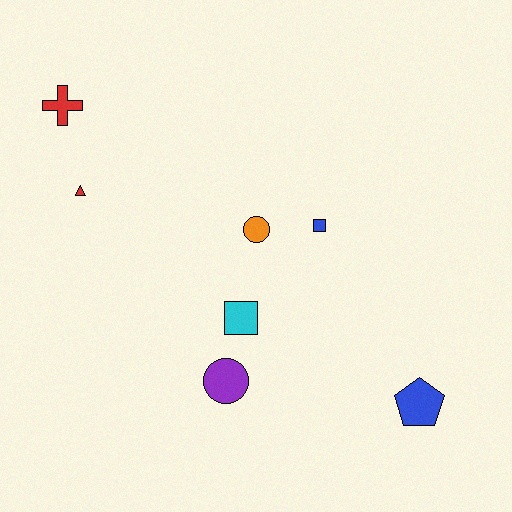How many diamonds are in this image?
There are no diamonds.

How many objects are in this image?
There are 7 objects.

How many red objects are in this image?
There are 2 red objects.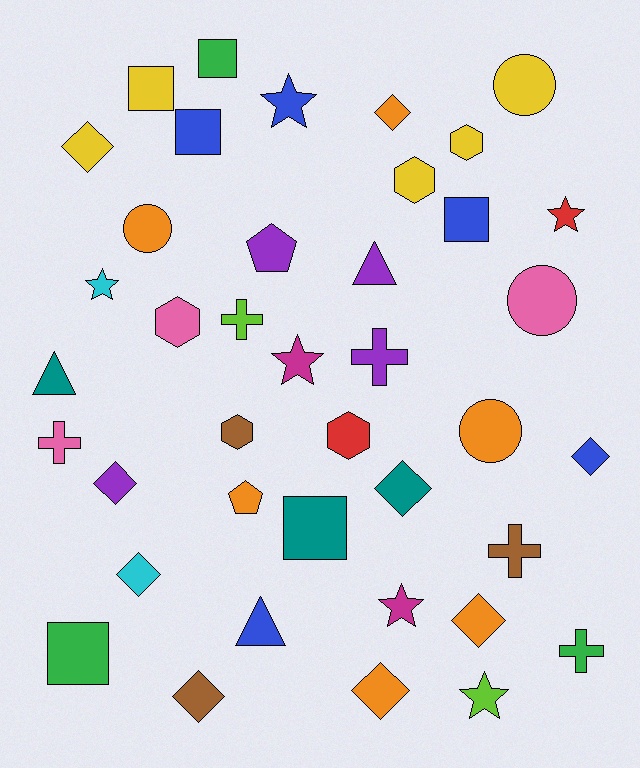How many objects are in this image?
There are 40 objects.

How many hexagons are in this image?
There are 5 hexagons.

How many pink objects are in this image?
There are 3 pink objects.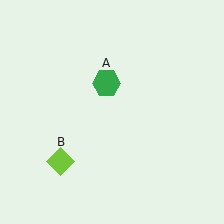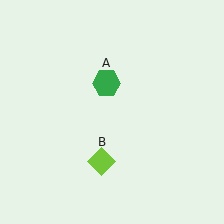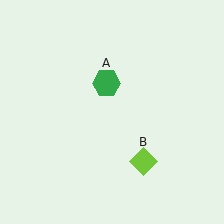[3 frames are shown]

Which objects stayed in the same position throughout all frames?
Green hexagon (object A) remained stationary.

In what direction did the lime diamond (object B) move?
The lime diamond (object B) moved right.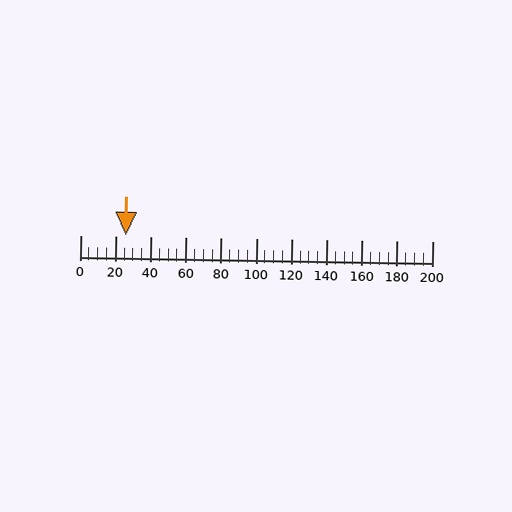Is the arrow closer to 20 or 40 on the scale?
The arrow is closer to 20.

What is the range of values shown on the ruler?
The ruler shows values from 0 to 200.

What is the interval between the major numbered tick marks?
The major tick marks are spaced 20 units apart.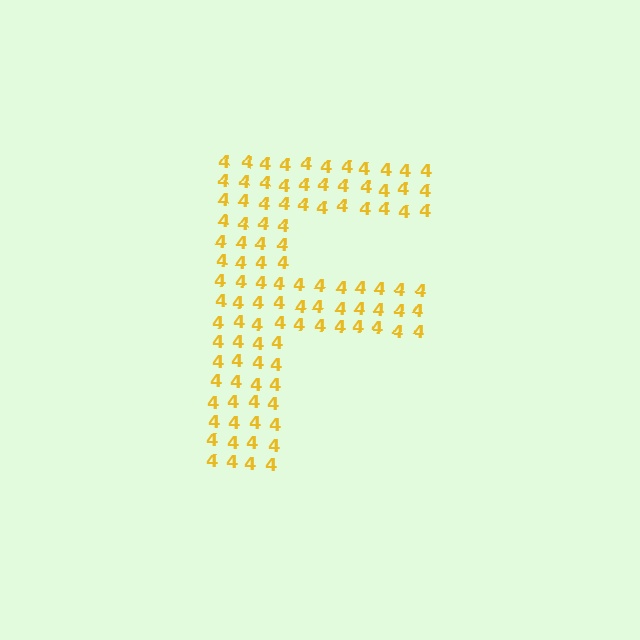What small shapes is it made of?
It is made of small digit 4's.